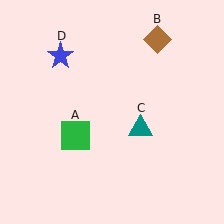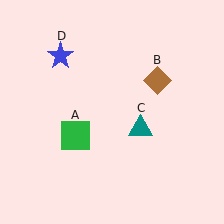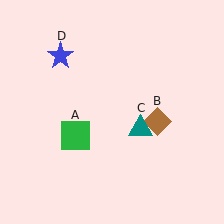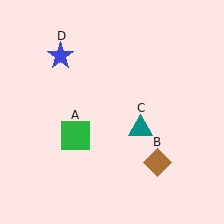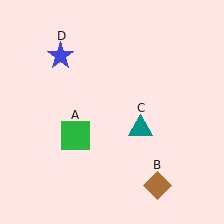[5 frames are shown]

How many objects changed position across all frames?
1 object changed position: brown diamond (object B).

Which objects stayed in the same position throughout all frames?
Green square (object A) and teal triangle (object C) and blue star (object D) remained stationary.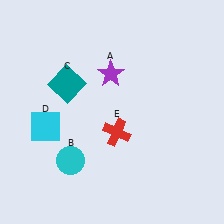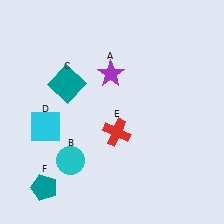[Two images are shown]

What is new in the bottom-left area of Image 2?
A teal pentagon (F) was added in the bottom-left area of Image 2.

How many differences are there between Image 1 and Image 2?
There is 1 difference between the two images.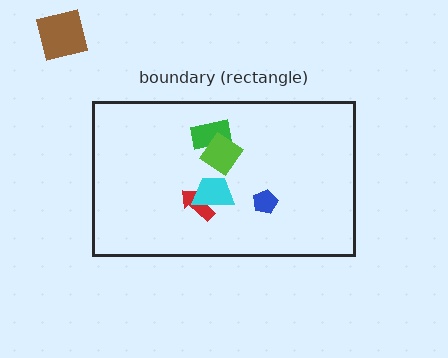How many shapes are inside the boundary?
5 inside, 1 outside.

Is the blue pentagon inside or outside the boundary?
Inside.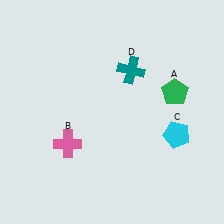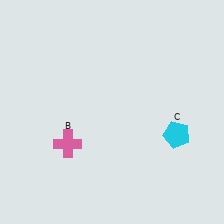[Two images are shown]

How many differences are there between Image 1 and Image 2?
There are 2 differences between the two images.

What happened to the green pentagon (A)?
The green pentagon (A) was removed in Image 2. It was in the top-right area of Image 1.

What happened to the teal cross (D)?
The teal cross (D) was removed in Image 2. It was in the top-right area of Image 1.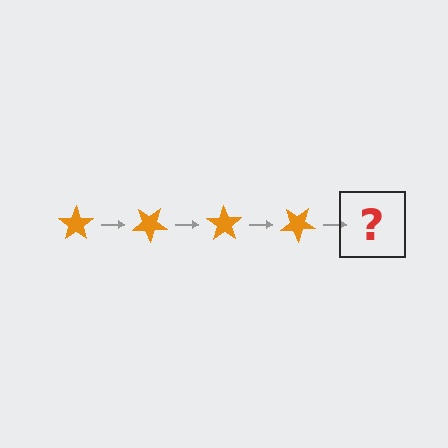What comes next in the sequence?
The next element should be an orange star rotated 140 degrees.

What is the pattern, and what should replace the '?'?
The pattern is that the star rotates 35 degrees each step. The '?' should be an orange star rotated 140 degrees.